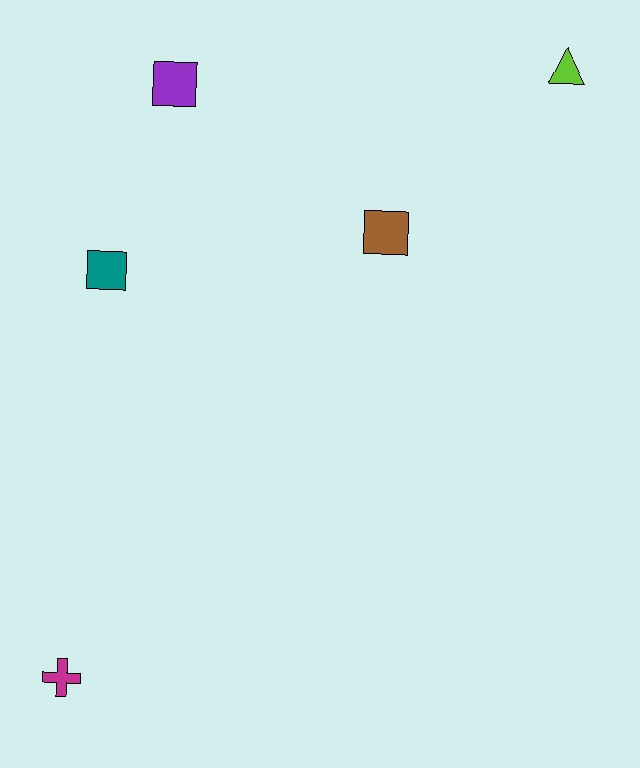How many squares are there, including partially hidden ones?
There are 3 squares.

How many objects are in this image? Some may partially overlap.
There are 5 objects.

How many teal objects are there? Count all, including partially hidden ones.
There is 1 teal object.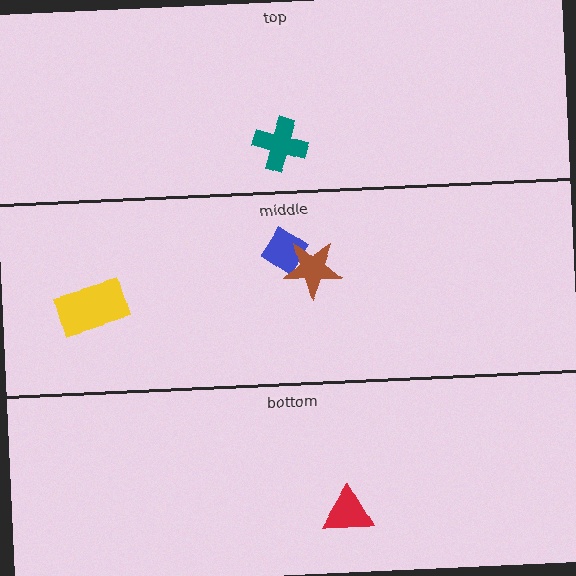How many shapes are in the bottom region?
1.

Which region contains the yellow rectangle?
The middle region.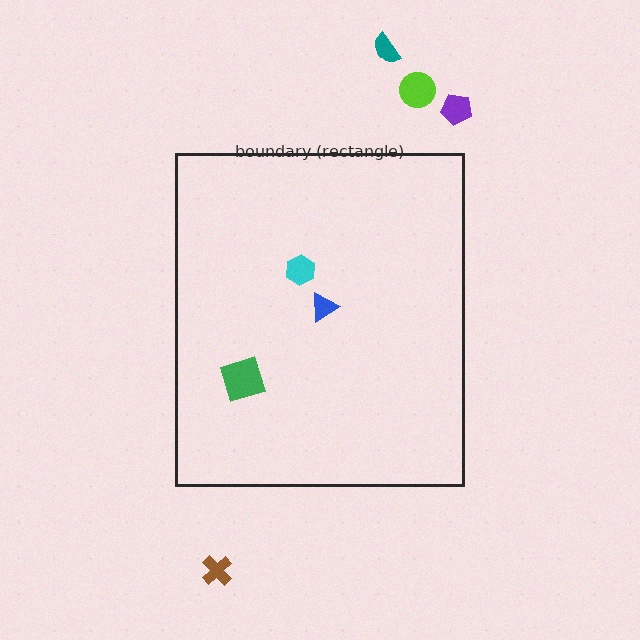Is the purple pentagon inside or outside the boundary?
Outside.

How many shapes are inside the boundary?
3 inside, 4 outside.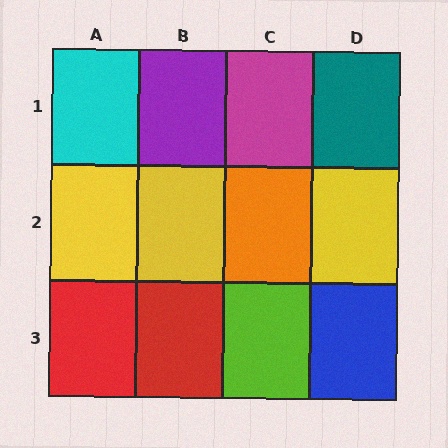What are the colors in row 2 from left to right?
Yellow, yellow, orange, yellow.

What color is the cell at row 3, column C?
Lime.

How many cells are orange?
1 cell is orange.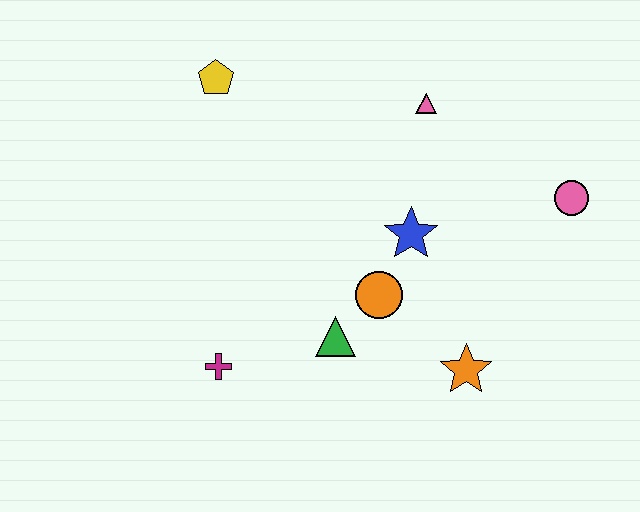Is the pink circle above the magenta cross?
Yes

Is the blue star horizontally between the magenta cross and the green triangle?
No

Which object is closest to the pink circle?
The blue star is closest to the pink circle.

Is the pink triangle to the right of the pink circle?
No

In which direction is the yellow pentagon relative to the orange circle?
The yellow pentagon is above the orange circle.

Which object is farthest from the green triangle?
The yellow pentagon is farthest from the green triangle.